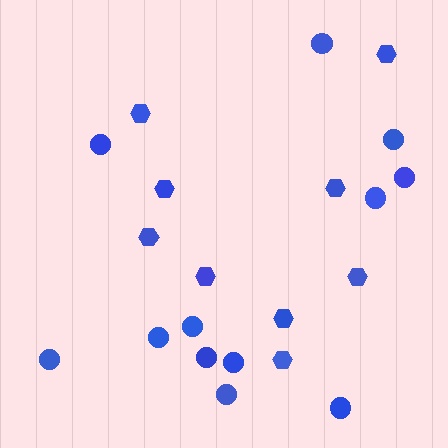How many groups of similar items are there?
There are 2 groups: one group of hexagons (9) and one group of circles (12).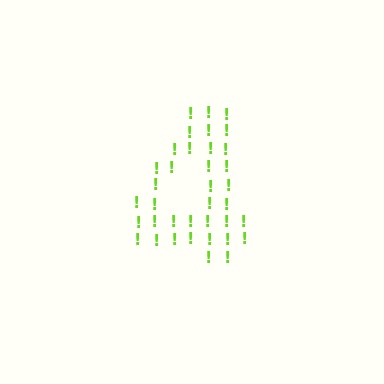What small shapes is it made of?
It is made of small exclamation marks.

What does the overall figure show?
The overall figure shows the digit 4.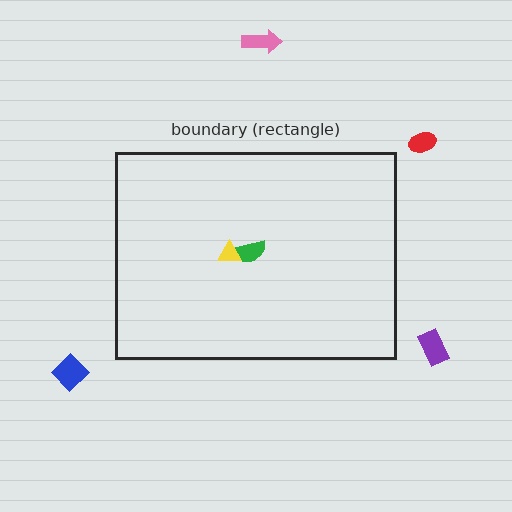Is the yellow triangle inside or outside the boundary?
Inside.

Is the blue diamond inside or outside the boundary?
Outside.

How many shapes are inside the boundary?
2 inside, 4 outside.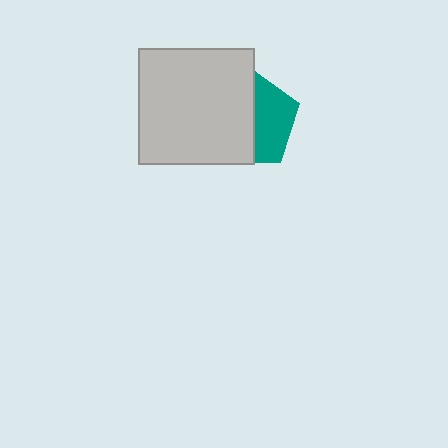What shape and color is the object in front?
The object in front is a light gray square.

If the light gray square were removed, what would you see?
You would see the complete teal pentagon.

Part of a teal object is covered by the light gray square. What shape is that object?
It is a pentagon.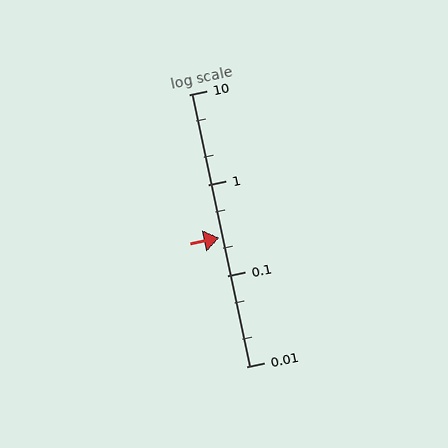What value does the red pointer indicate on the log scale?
The pointer indicates approximately 0.26.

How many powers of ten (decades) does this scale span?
The scale spans 3 decades, from 0.01 to 10.